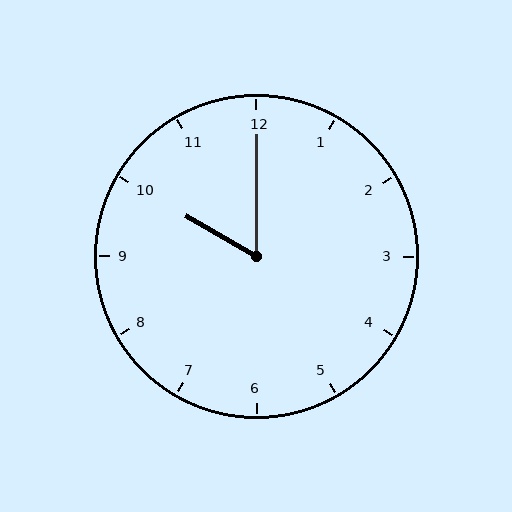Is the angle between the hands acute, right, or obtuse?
It is acute.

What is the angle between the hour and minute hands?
Approximately 60 degrees.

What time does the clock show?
10:00.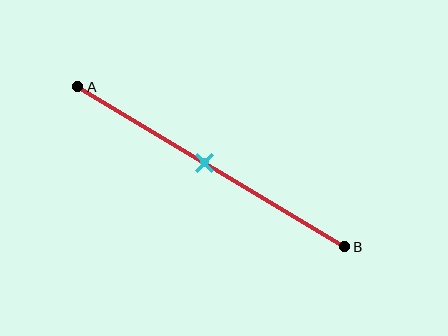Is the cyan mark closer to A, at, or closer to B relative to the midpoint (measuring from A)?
The cyan mark is approximately at the midpoint of segment AB.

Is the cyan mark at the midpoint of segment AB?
Yes, the mark is approximately at the midpoint.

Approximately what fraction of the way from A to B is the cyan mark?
The cyan mark is approximately 50% of the way from A to B.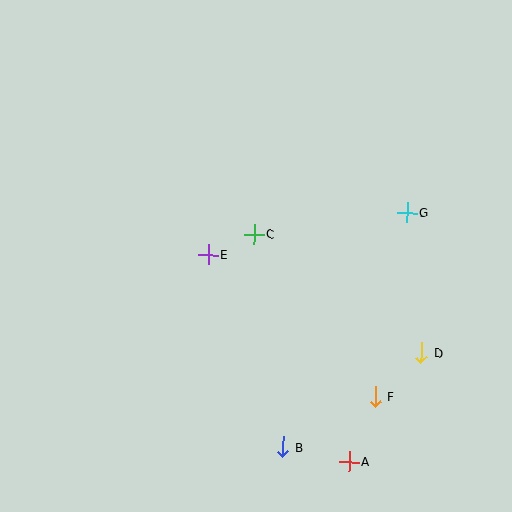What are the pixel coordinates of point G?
Point G is at (407, 213).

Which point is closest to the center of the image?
Point C at (254, 234) is closest to the center.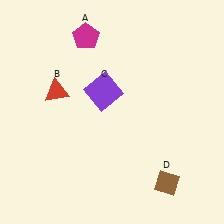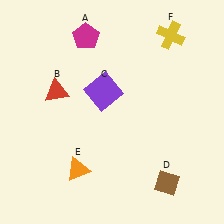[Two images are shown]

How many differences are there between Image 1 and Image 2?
There are 2 differences between the two images.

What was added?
An orange triangle (E), a yellow cross (F) were added in Image 2.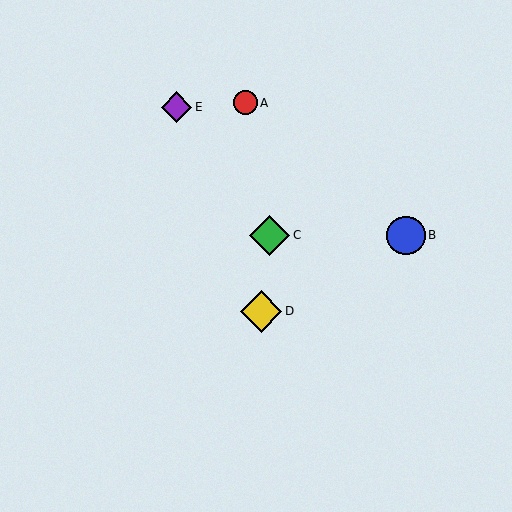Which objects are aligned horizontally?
Objects B, C are aligned horizontally.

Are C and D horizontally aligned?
No, C is at y≈235 and D is at y≈311.